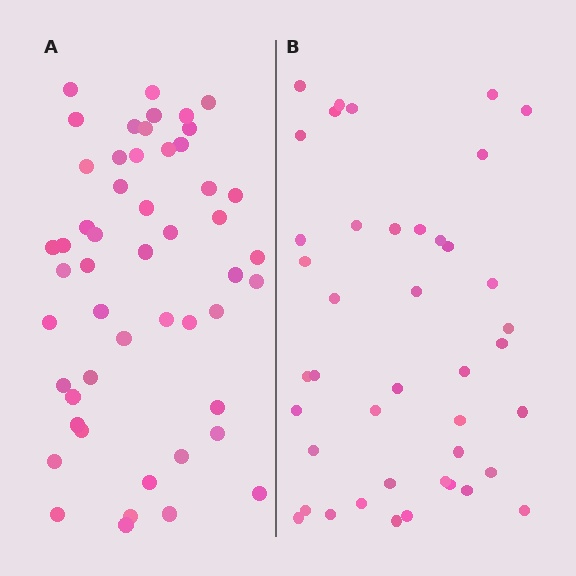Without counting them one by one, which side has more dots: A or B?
Region A (the left region) has more dots.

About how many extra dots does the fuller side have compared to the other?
Region A has roughly 8 or so more dots than region B.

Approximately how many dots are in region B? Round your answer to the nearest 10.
About 40 dots. (The exact count is 42, which rounds to 40.)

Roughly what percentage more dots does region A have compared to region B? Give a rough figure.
About 20% more.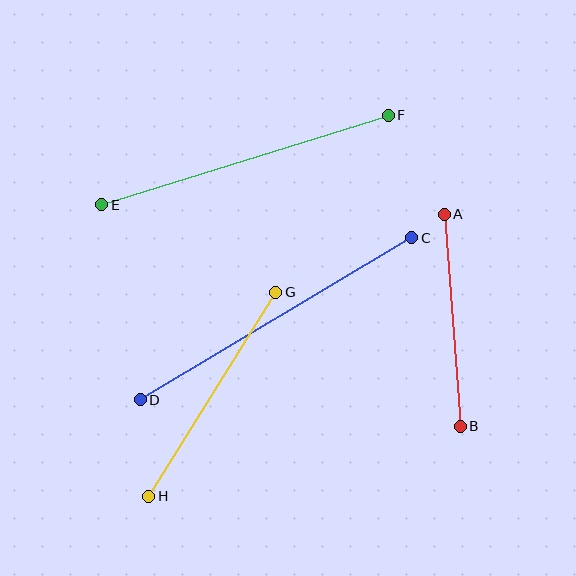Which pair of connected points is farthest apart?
Points C and D are farthest apart.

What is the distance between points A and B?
The distance is approximately 212 pixels.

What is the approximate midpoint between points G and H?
The midpoint is at approximately (212, 394) pixels.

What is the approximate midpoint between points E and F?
The midpoint is at approximately (245, 160) pixels.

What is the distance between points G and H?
The distance is approximately 240 pixels.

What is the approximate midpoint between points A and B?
The midpoint is at approximately (452, 320) pixels.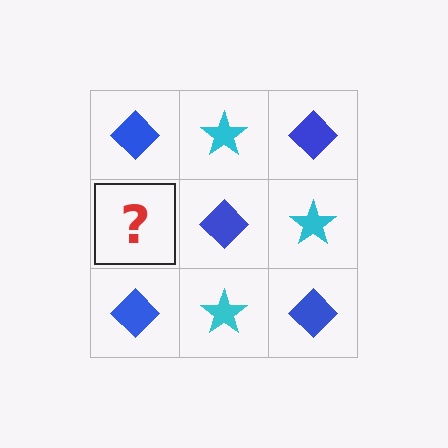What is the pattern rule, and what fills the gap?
The rule is that it alternates blue diamond and cyan star in a checkerboard pattern. The gap should be filled with a cyan star.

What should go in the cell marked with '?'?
The missing cell should contain a cyan star.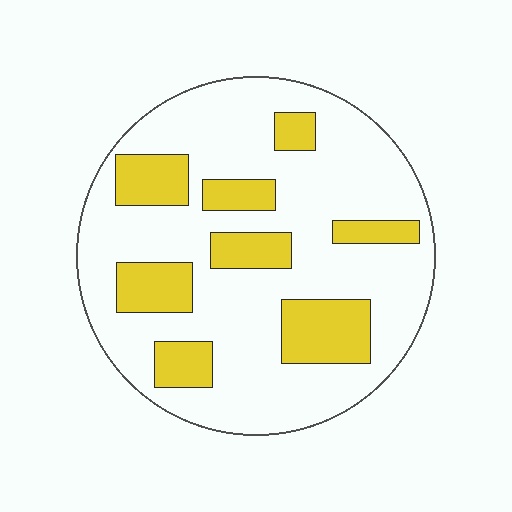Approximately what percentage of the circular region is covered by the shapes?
Approximately 25%.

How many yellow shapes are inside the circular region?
8.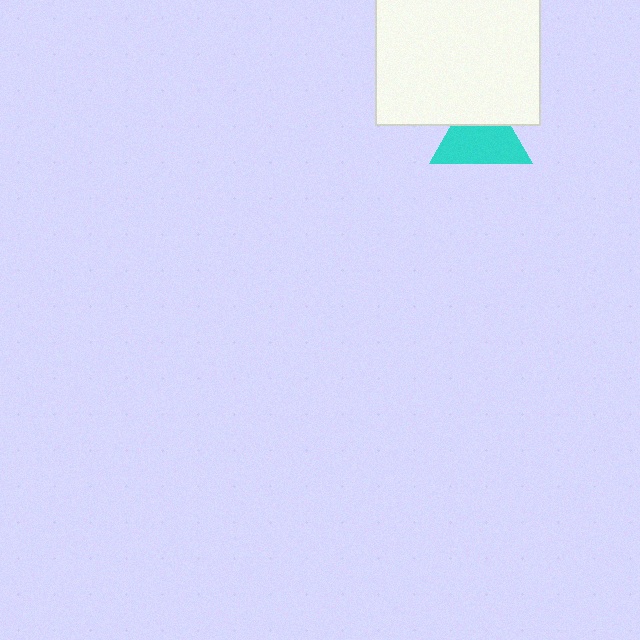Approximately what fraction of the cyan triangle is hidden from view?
Roughly 33% of the cyan triangle is hidden behind the white rectangle.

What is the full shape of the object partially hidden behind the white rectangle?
The partially hidden object is a cyan triangle.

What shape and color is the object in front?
The object in front is a white rectangle.